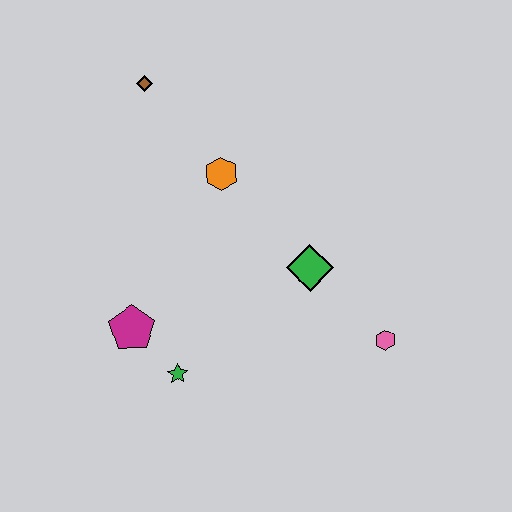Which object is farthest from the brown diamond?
The pink hexagon is farthest from the brown diamond.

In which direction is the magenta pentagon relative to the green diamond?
The magenta pentagon is to the left of the green diamond.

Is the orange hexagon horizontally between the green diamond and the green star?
Yes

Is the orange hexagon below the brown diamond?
Yes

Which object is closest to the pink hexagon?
The green diamond is closest to the pink hexagon.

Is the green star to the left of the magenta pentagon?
No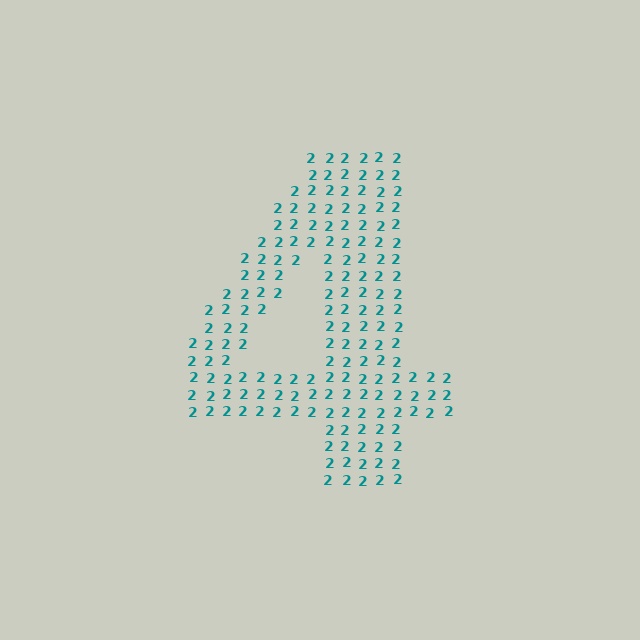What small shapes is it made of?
It is made of small digit 2's.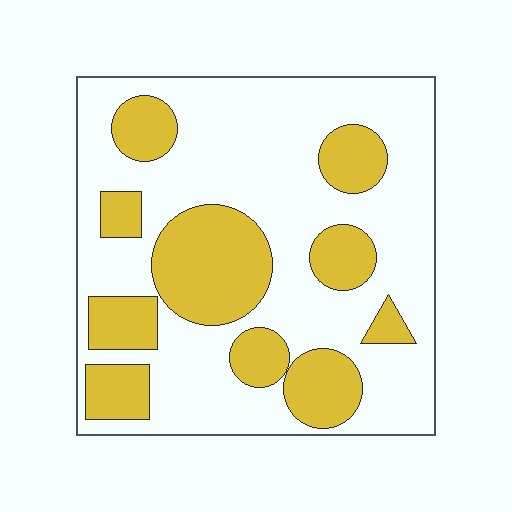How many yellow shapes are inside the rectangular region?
10.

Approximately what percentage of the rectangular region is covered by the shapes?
Approximately 30%.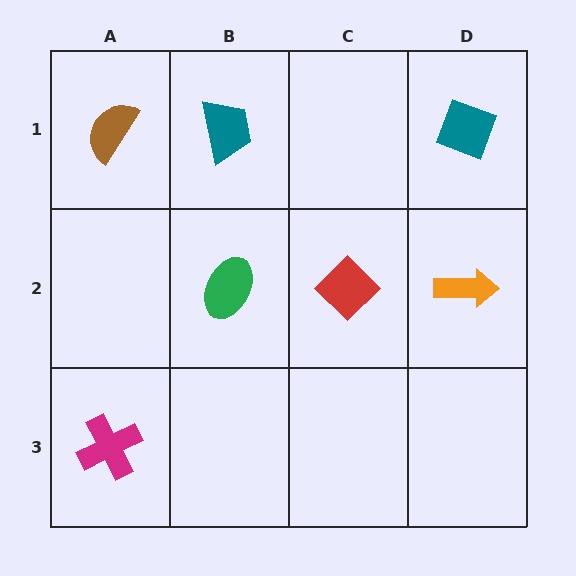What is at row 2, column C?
A red diamond.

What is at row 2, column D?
An orange arrow.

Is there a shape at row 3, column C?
No, that cell is empty.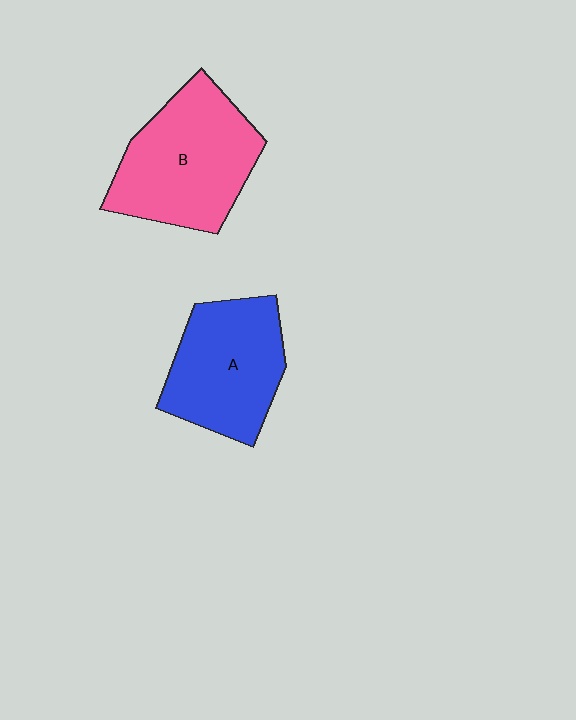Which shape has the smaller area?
Shape A (blue).